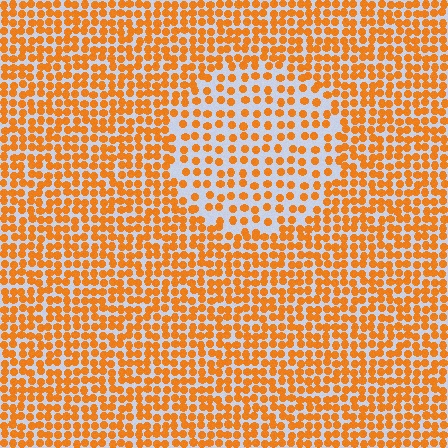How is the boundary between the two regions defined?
The boundary is defined by a change in element density (approximately 1.8x ratio). All elements are the same color, size, and shape.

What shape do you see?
I see a circle.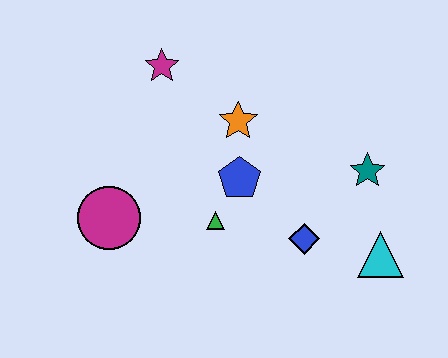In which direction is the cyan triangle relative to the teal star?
The cyan triangle is below the teal star.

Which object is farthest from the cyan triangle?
The magenta star is farthest from the cyan triangle.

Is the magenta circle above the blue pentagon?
No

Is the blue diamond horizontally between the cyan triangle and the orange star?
Yes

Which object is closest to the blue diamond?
The cyan triangle is closest to the blue diamond.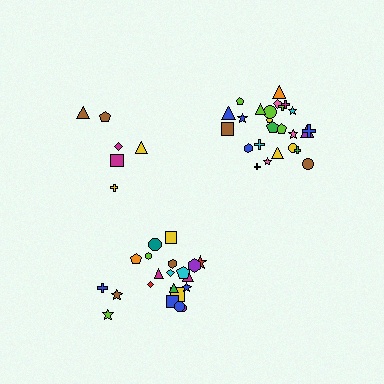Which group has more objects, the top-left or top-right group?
The top-right group.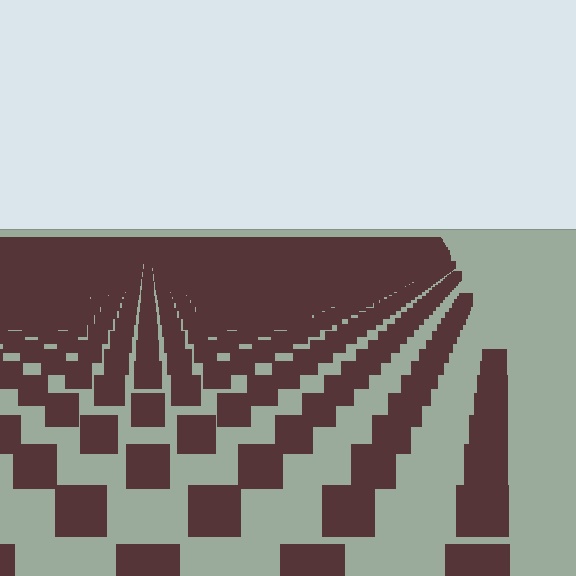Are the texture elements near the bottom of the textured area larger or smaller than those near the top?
Larger. Near the bottom, elements are closer to the viewer and appear at a bigger on-screen size.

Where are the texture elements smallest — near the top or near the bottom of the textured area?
Near the top.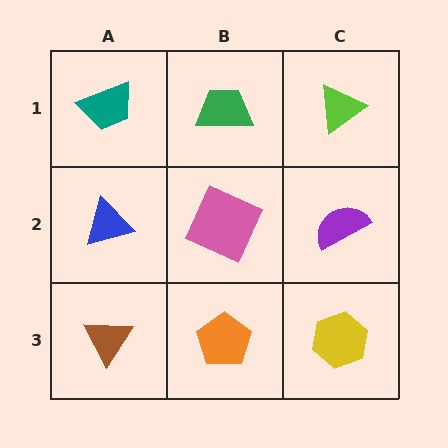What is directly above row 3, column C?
A purple semicircle.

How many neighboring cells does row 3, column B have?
3.